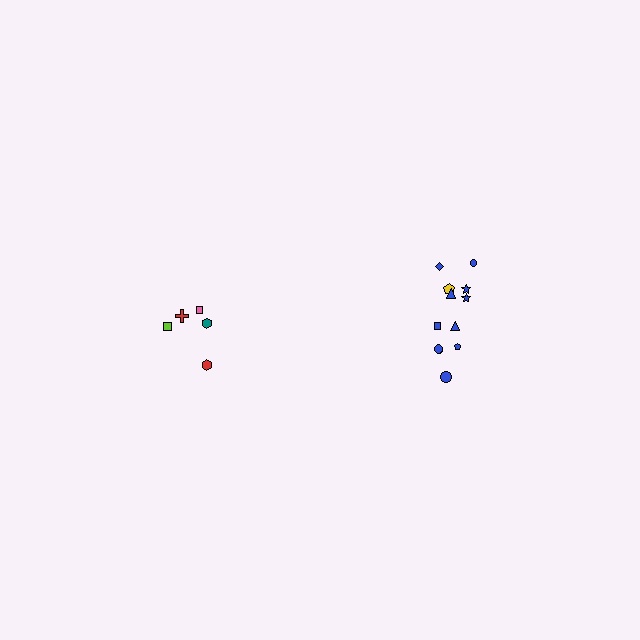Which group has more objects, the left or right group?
The right group.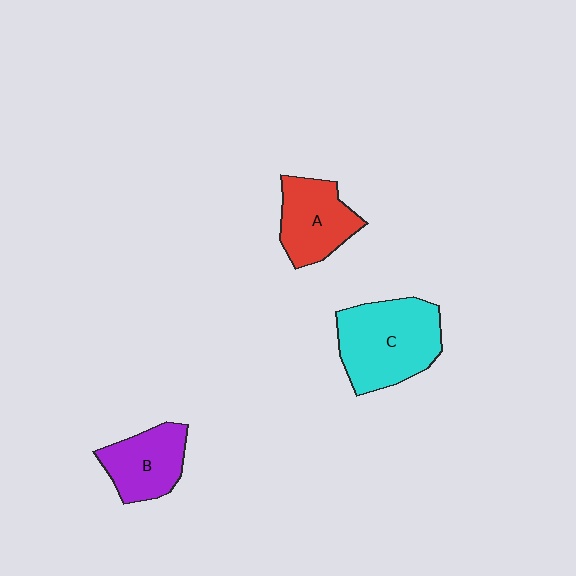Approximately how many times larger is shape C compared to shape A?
Approximately 1.5 times.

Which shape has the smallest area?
Shape B (purple).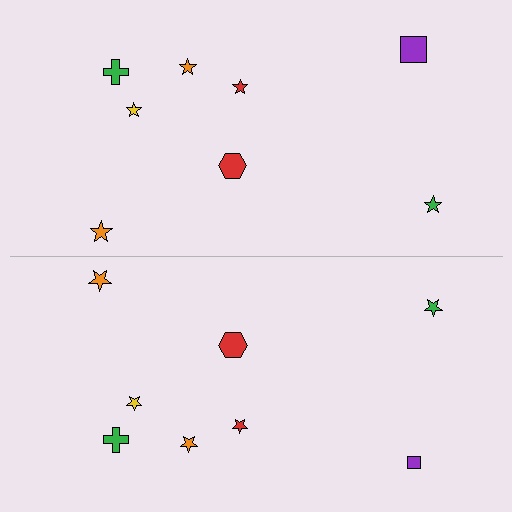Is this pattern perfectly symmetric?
No, the pattern is not perfectly symmetric. The purple square on the bottom side has a different size than its mirror counterpart.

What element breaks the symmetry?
The purple square on the bottom side has a different size than its mirror counterpart.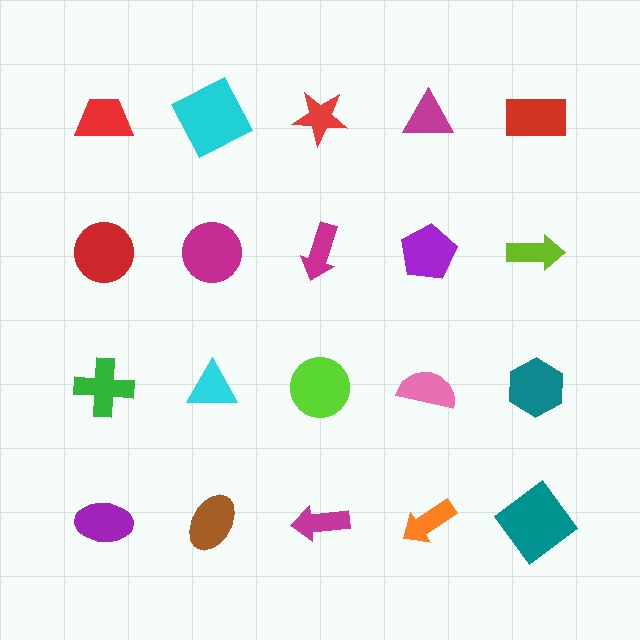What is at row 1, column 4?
A magenta triangle.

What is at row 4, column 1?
A purple ellipse.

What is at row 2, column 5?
A lime arrow.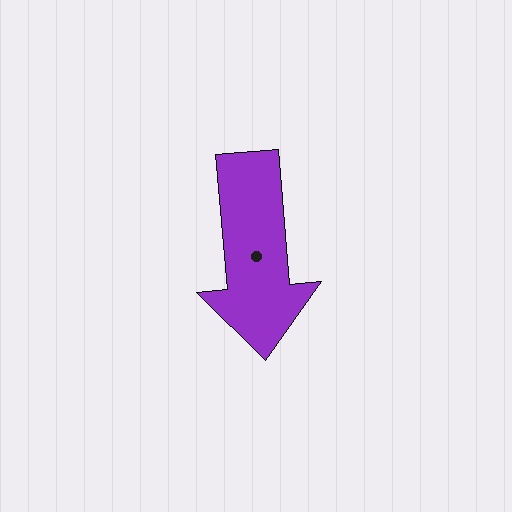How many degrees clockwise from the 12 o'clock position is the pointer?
Approximately 175 degrees.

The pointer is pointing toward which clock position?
Roughly 6 o'clock.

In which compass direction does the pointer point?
South.